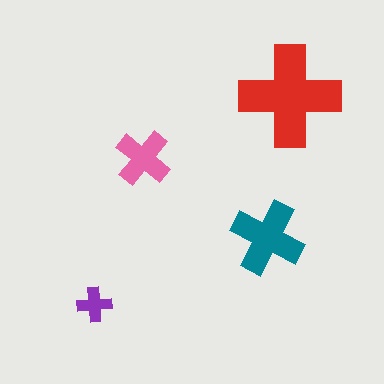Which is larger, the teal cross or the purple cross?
The teal one.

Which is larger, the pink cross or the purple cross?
The pink one.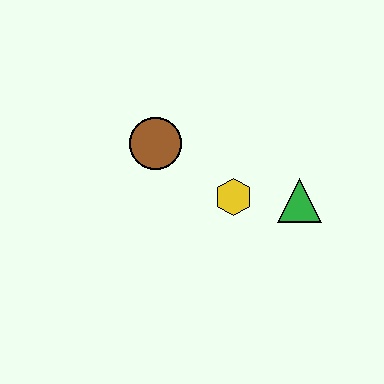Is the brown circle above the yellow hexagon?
Yes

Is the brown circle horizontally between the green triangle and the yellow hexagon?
No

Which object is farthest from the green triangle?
The brown circle is farthest from the green triangle.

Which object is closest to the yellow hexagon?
The green triangle is closest to the yellow hexagon.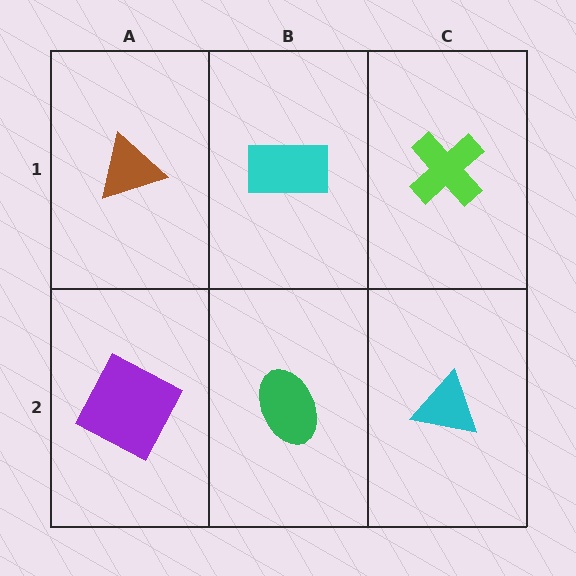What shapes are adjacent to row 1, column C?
A cyan triangle (row 2, column C), a cyan rectangle (row 1, column B).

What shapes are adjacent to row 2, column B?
A cyan rectangle (row 1, column B), a purple square (row 2, column A), a cyan triangle (row 2, column C).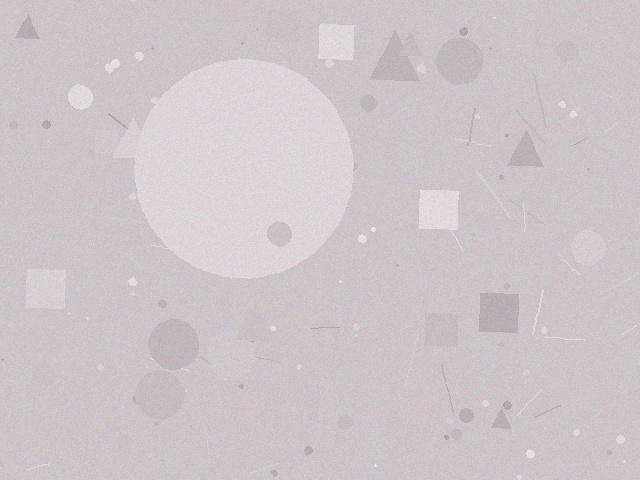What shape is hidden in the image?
A circle is hidden in the image.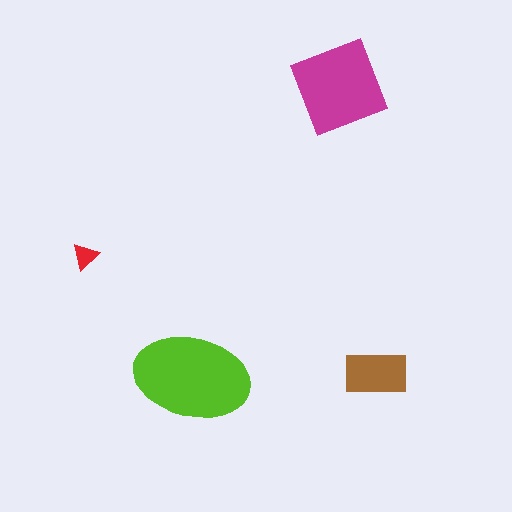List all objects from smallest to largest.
The red triangle, the brown rectangle, the magenta square, the lime ellipse.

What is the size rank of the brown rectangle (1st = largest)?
3rd.